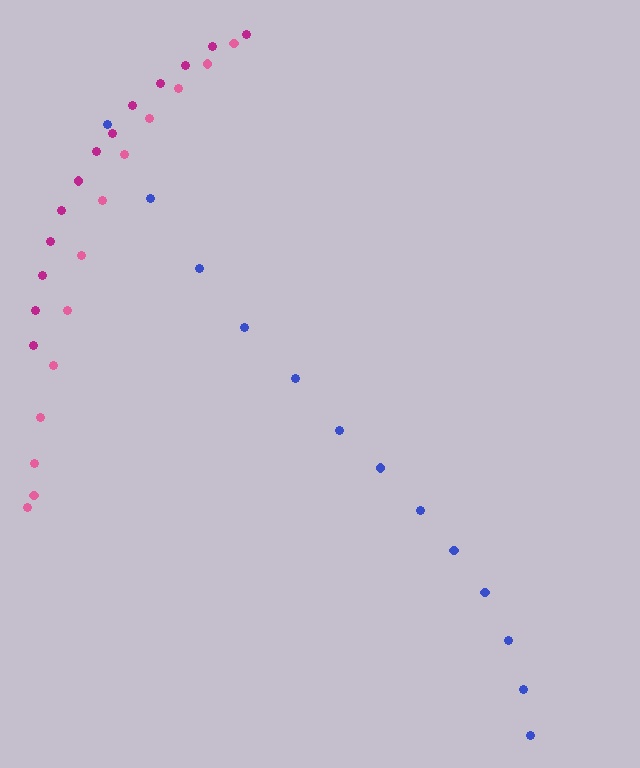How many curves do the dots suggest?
There are 3 distinct paths.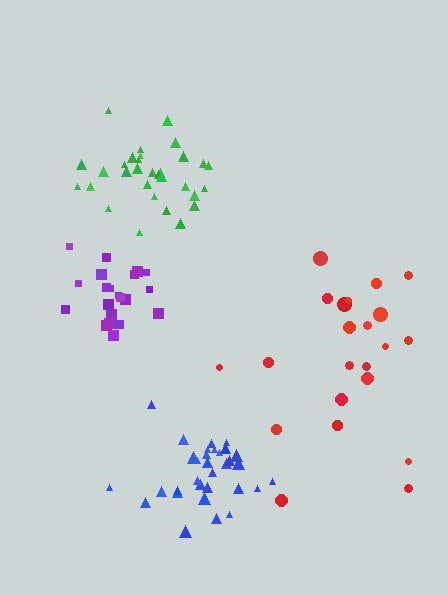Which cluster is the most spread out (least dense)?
Red.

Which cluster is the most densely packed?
Green.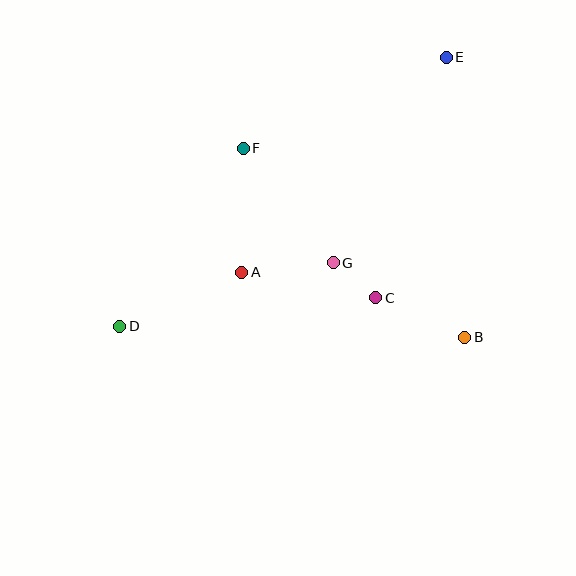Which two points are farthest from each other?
Points D and E are farthest from each other.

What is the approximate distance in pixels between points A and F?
The distance between A and F is approximately 124 pixels.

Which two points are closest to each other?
Points C and G are closest to each other.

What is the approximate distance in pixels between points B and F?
The distance between B and F is approximately 291 pixels.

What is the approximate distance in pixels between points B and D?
The distance between B and D is approximately 345 pixels.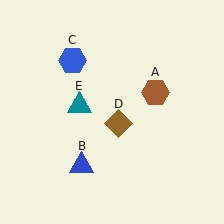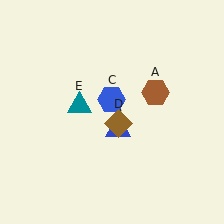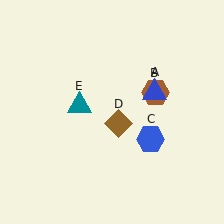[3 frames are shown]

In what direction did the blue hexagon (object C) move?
The blue hexagon (object C) moved down and to the right.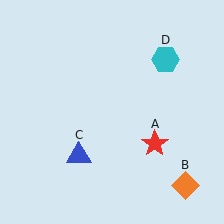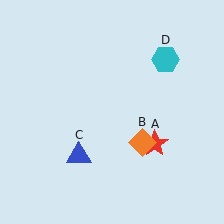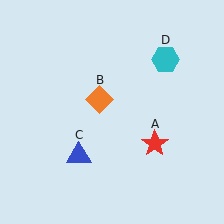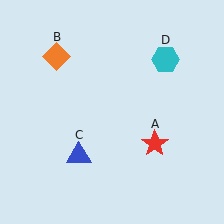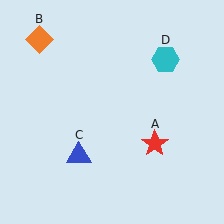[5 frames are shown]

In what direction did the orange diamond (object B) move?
The orange diamond (object B) moved up and to the left.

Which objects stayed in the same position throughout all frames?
Red star (object A) and blue triangle (object C) and cyan hexagon (object D) remained stationary.